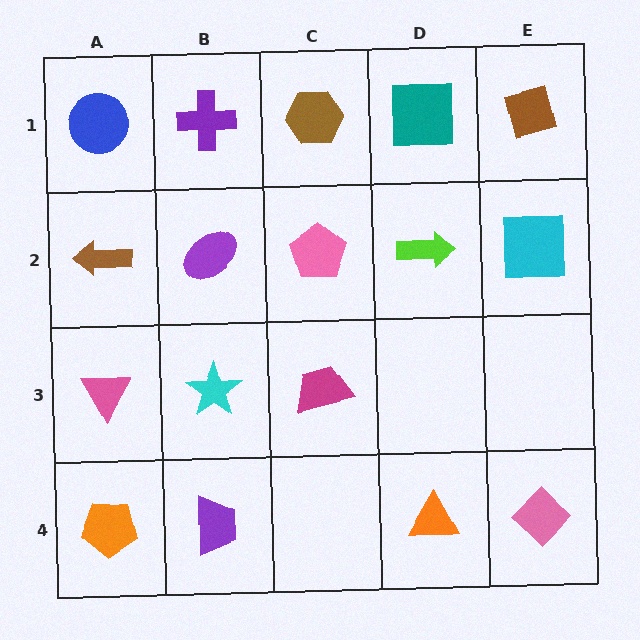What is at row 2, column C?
A pink pentagon.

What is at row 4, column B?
A purple trapezoid.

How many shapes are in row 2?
5 shapes.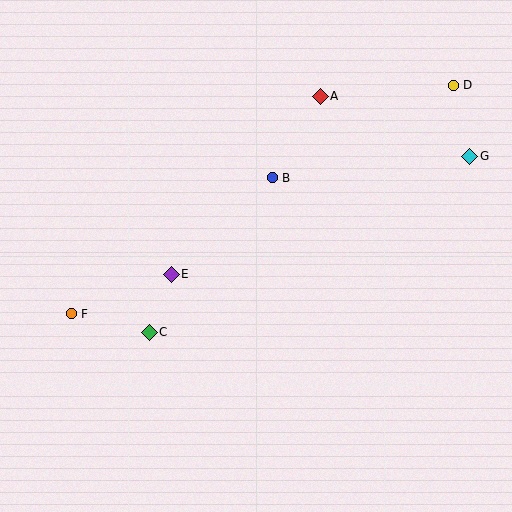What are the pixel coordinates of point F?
Point F is at (71, 314).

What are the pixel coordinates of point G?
Point G is at (470, 156).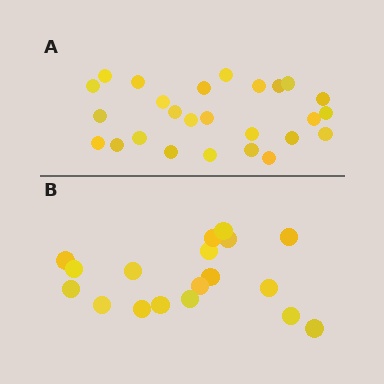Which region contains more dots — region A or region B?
Region A (the top region) has more dots.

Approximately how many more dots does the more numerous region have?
Region A has roughly 8 or so more dots than region B.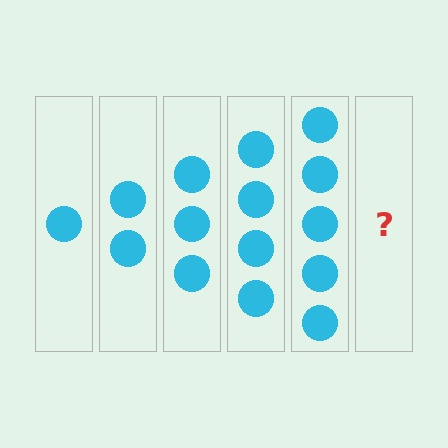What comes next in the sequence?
The next element should be 6 circles.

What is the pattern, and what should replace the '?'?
The pattern is that each step adds one more circle. The '?' should be 6 circles.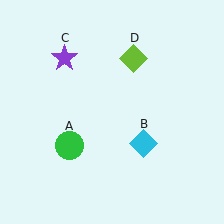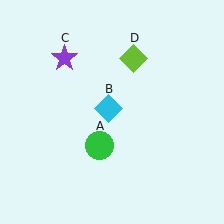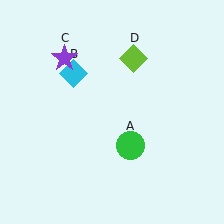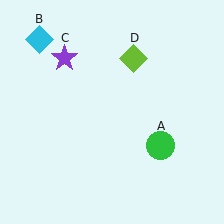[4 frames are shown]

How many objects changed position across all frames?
2 objects changed position: green circle (object A), cyan diamond (object B).